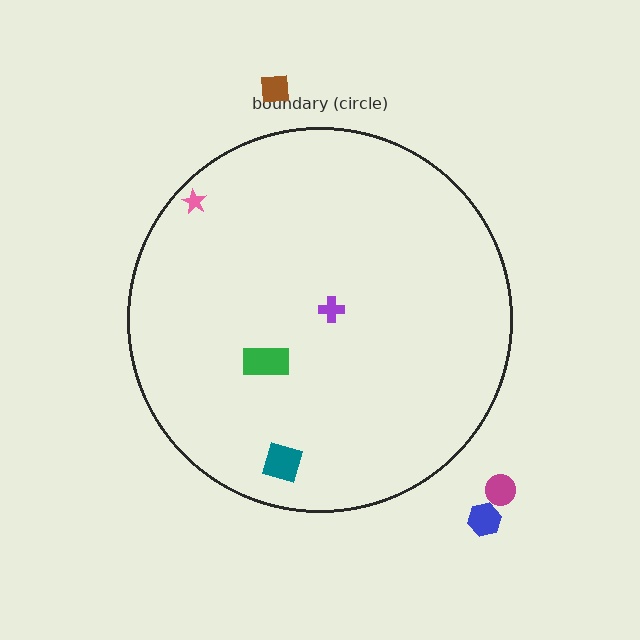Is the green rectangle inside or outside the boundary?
Inside.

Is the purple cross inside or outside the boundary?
Inside.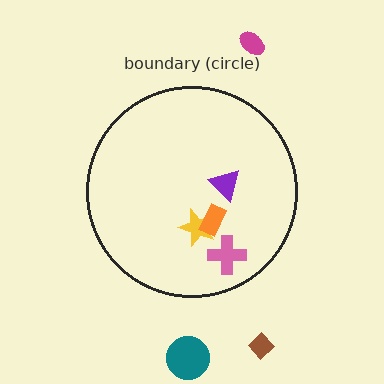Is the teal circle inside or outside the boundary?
Outside.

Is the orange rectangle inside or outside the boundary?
Inside.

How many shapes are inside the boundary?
4 inside, 3 outside.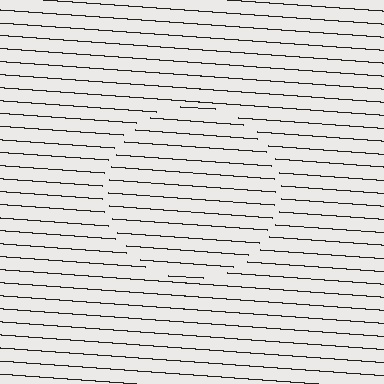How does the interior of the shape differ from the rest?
The interior of the shape contains the same grating, shifted by half a period — the contour is defined by the phase discontinuity where line-ends from the inner and outer gratings abut.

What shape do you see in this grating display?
An illusory circle. The interior of the shape contains the same grating, shifted by half a period — the contour is defined by the phase discontinuity where line-ends from the inner and outer gratings abut.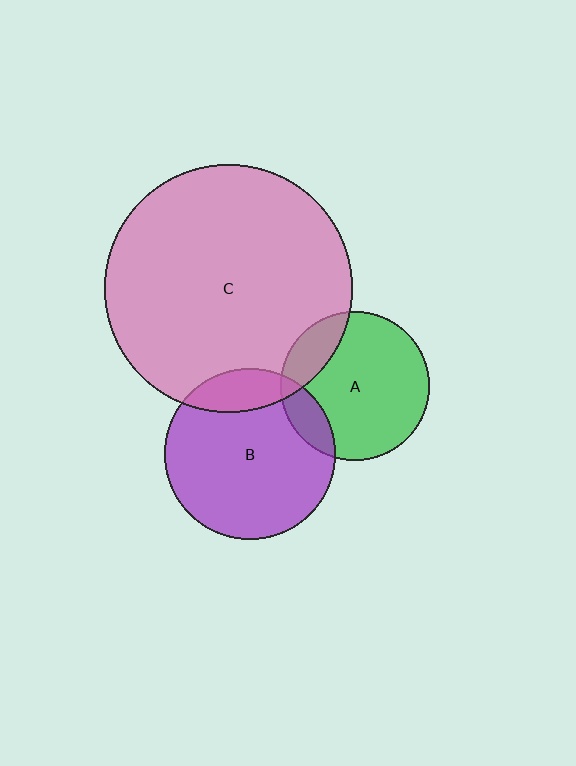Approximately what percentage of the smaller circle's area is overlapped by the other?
Approximately 15%.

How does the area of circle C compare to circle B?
Approximately 2.1 times.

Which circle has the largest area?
Circle C (pink).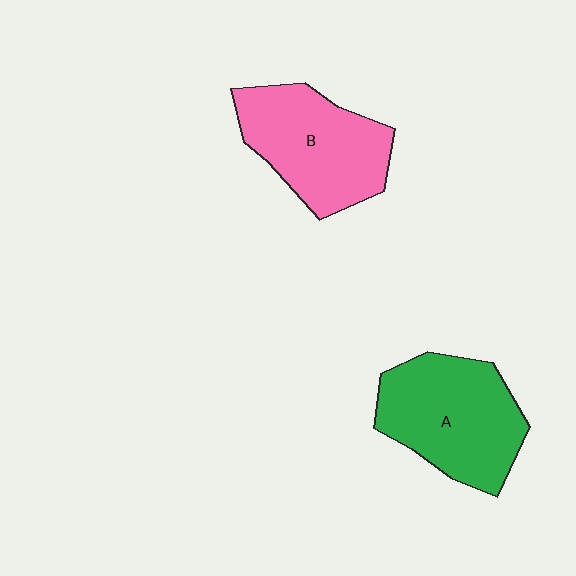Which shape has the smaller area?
Shape B (pink).